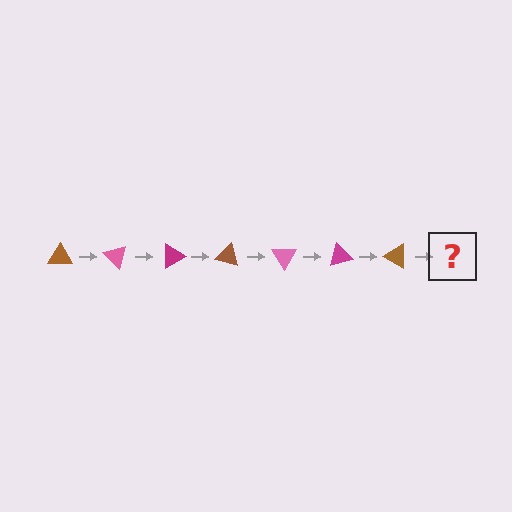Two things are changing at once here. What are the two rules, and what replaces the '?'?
The two rules are that it rotates 45 degrees each step and the color cycles through brown, pink, and magenta. The '?' should be a pink triangle, rotated 315 degrees from the start.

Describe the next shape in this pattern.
It should be a pink triangle, rotated 315 degrees from the start.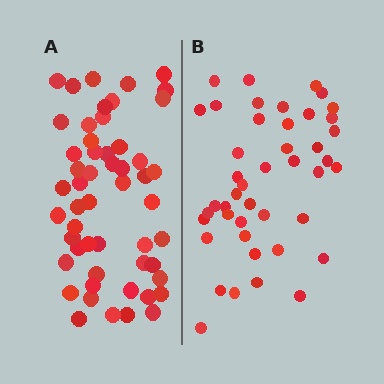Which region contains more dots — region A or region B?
Region A (the left region) has more dots.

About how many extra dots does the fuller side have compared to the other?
Region A has roughly 8 or so more dots than region B.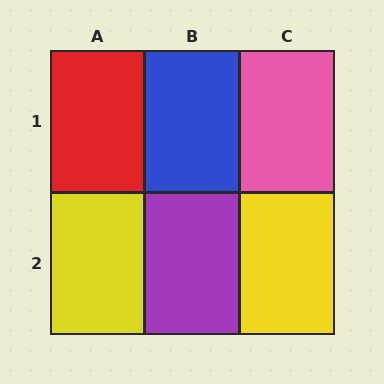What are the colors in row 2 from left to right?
Yellow, purple, yellow.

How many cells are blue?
1 cell is blue.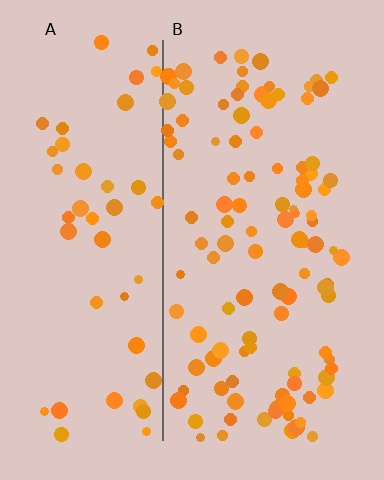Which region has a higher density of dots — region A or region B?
B (the right).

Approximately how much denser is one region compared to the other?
Approximately 2.2× — region B over region A.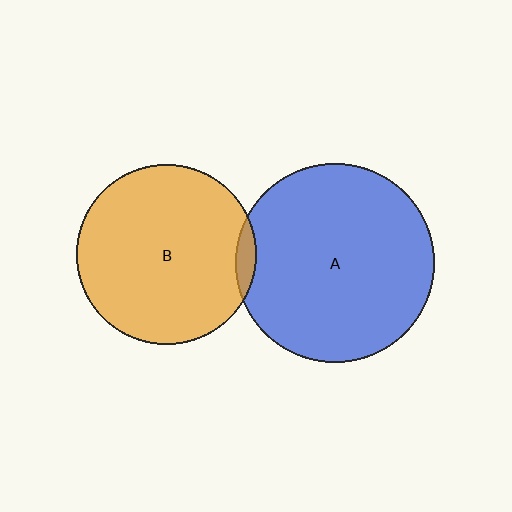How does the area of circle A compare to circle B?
Approximately 1.2 times.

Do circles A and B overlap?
Yes.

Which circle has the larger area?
Circle A (blue).